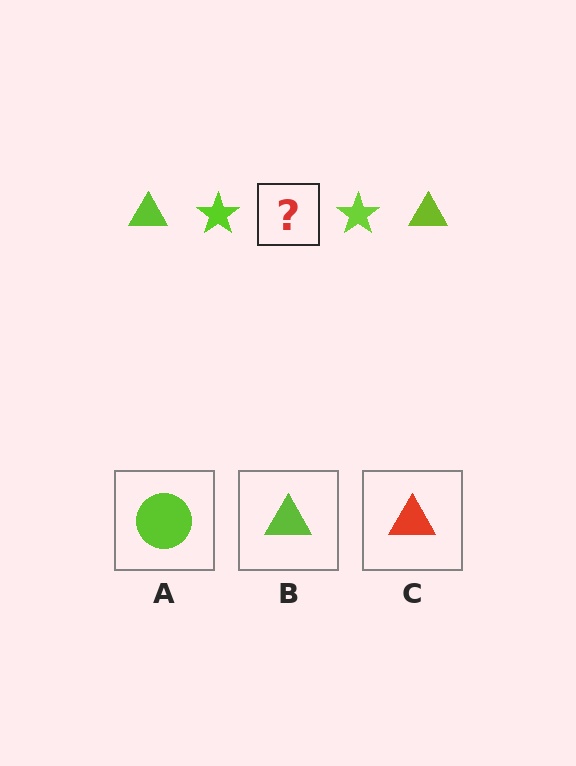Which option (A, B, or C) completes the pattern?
B.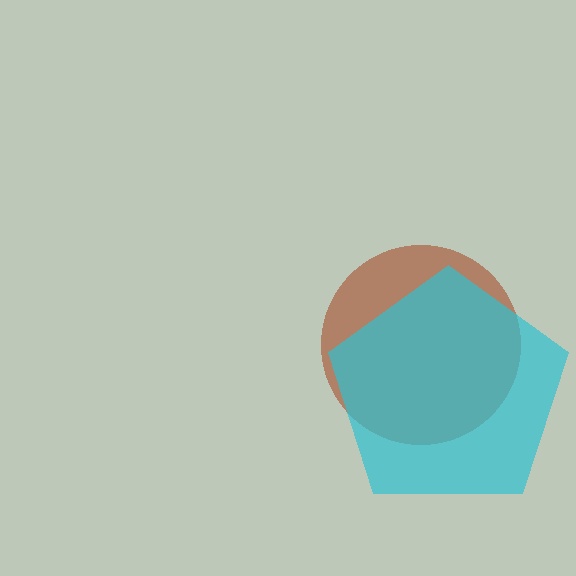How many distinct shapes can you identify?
There are 2 distinct shapes: a brown circle, a cyan pentagon.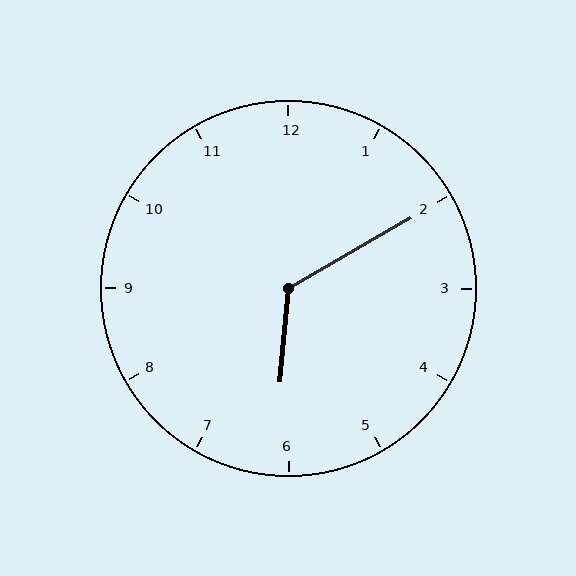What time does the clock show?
6:10.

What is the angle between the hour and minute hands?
Approximately 125 degrees.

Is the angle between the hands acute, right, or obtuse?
It is obtuse.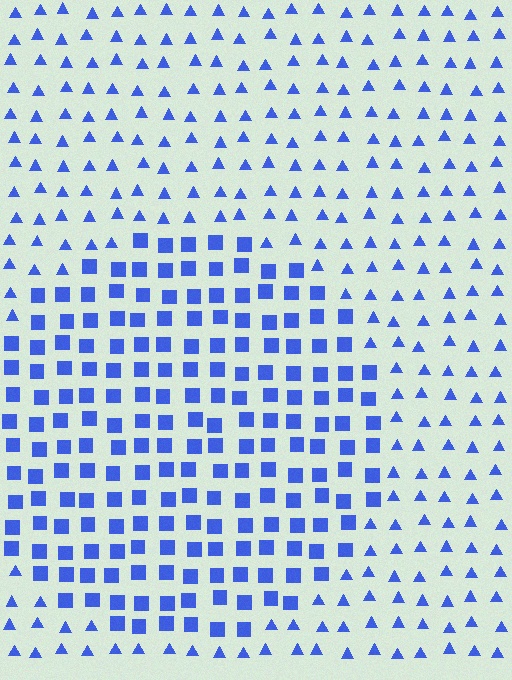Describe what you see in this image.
The image is filled with small blue elements arranged in a uniform grid. A circle-shaped region contains squares, while the surrounding area contains triangles. The boundary is defined purely by the change in element shape.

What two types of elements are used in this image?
The image uses squares inside the circle region and triangles outside it.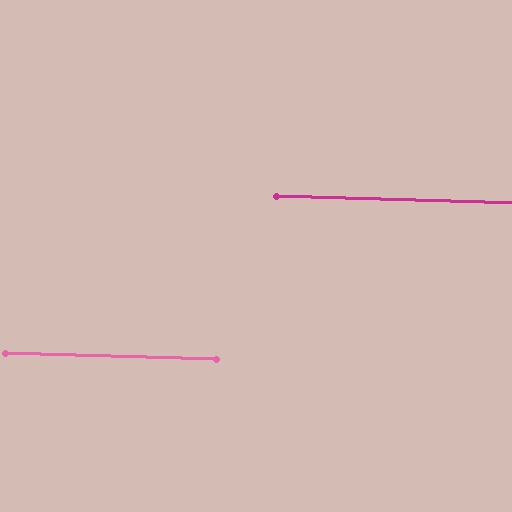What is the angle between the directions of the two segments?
Approximately 0 degrees.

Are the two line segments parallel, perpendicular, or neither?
Parallel — their directions differ by only 0.0°.